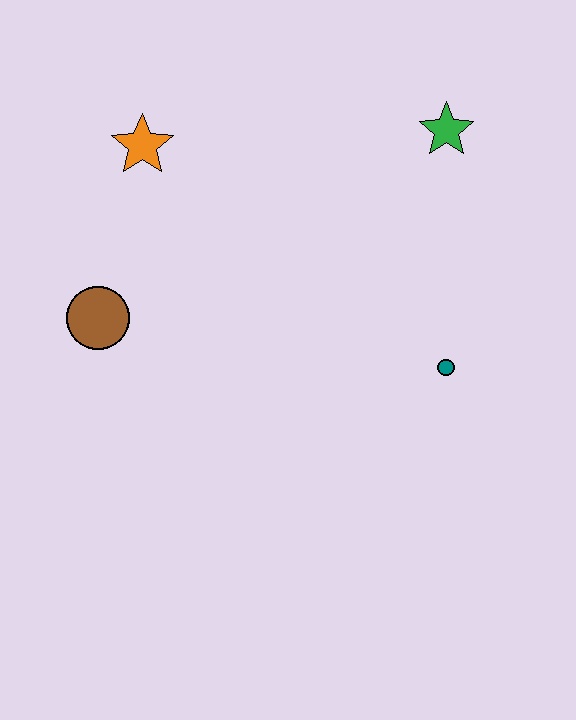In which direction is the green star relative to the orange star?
The green star is to the right of the orange star.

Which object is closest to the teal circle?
The green star is closest to the teal circle.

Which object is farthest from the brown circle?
The green star is farthest from the brown circle.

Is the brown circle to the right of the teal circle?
No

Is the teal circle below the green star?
Yes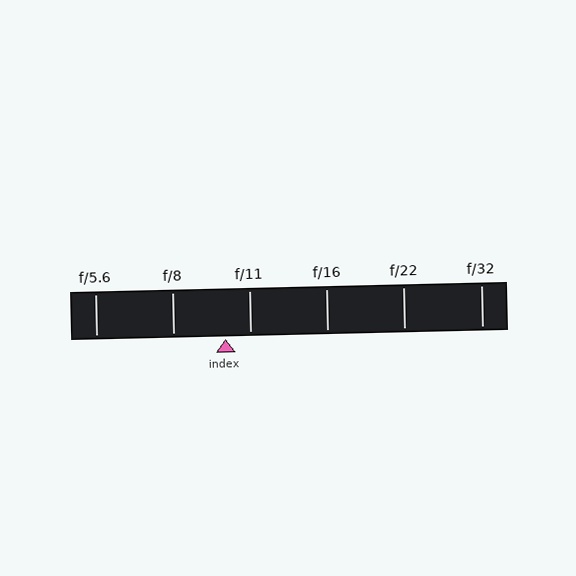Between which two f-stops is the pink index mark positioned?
The index mark is between f/8 and f/11.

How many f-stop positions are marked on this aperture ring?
There are 6 f-stop positions marked.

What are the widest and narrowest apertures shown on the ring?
The widest aperture shown is f/5.6 and the narrowest is f/32.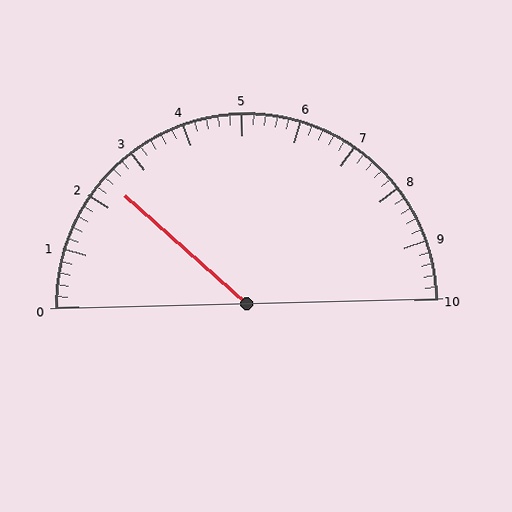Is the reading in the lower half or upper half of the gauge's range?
The reading is in the lower half of the range (0 to 10).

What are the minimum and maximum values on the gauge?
The gauge ranges from 0 to 10.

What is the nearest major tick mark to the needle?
The nearest major tick mark is 2.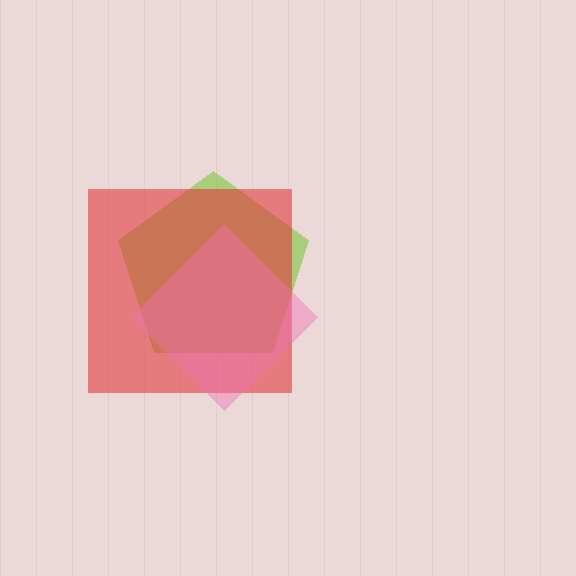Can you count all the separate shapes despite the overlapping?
Yes, there are 3 separate shapes.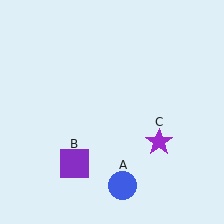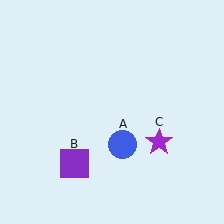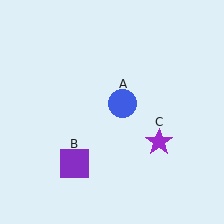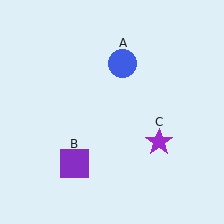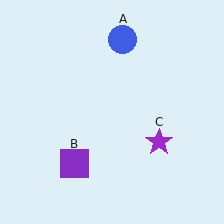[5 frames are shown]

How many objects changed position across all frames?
1 object changed position: blue circle (object A).